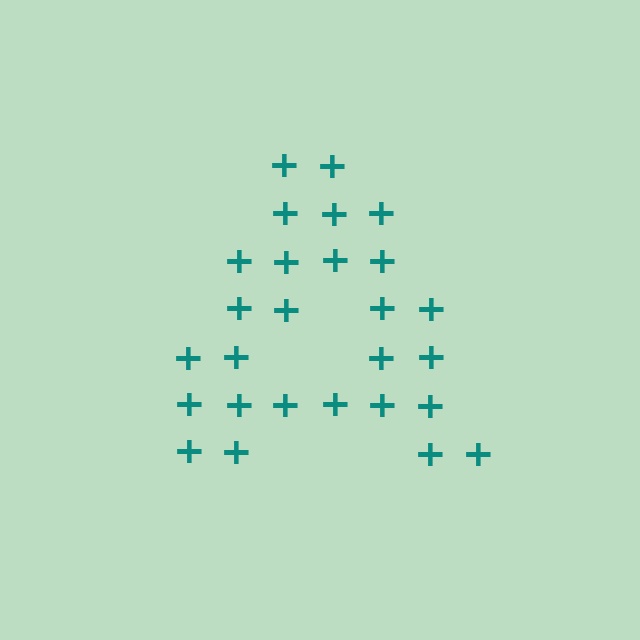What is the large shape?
The large shape is the letter A.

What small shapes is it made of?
It is made of small plus signs.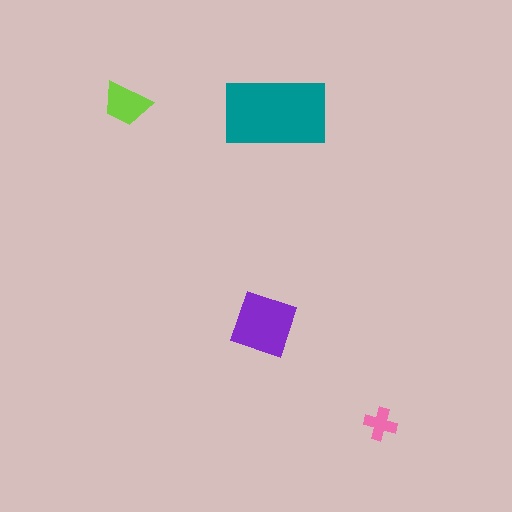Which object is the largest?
The teal rectangle.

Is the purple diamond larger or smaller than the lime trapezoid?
Larger.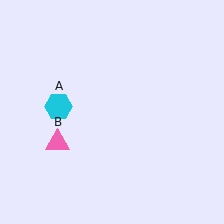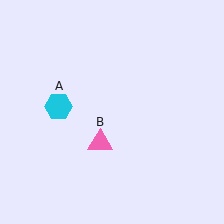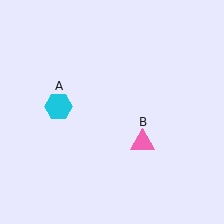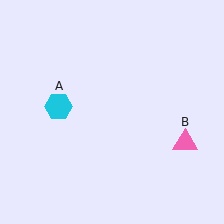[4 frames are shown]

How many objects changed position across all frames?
1 object changed position: pink triangle (object B).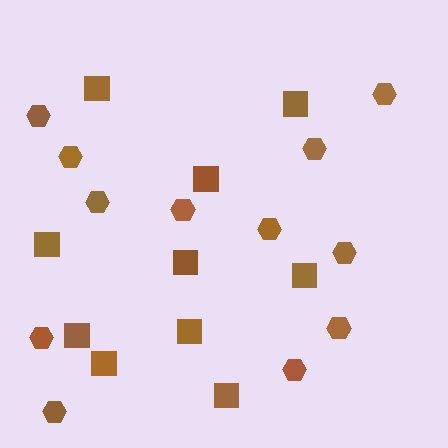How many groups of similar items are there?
There are 2 groups: one group of squares (10) and one group of hexagons (12).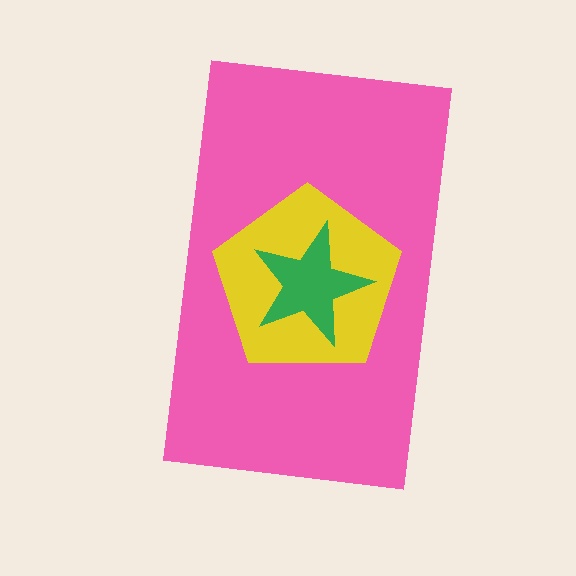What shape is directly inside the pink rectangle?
The yellow pentagon.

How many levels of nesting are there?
3.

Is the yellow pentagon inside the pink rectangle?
Yes.